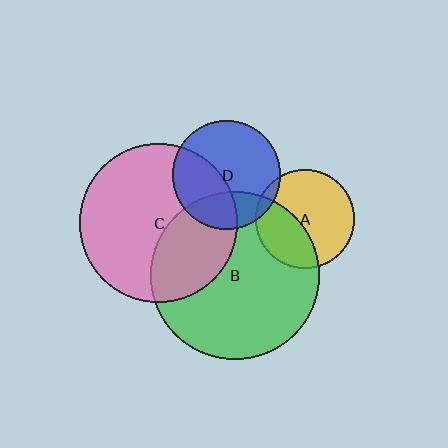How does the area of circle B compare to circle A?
Approximately 2.9 times.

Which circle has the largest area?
Circle B (green).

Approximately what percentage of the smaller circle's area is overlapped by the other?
Approximately 25%.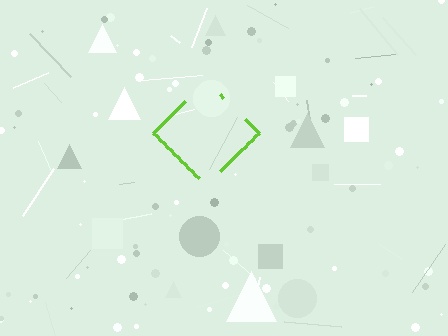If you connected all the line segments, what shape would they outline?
They would outline a diamond.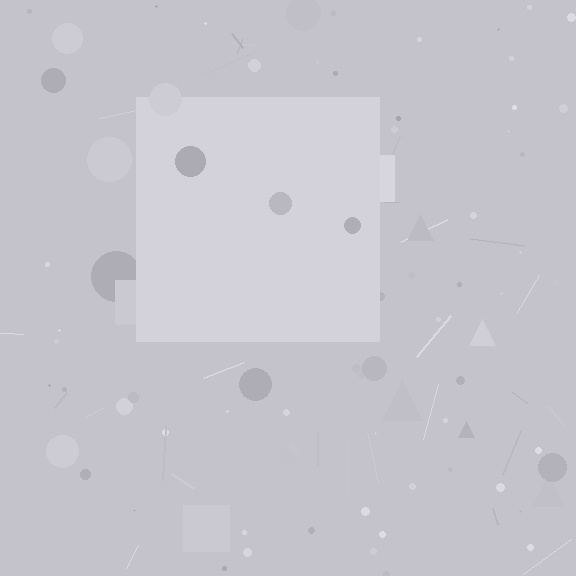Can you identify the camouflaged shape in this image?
The camouflaged shape is a square.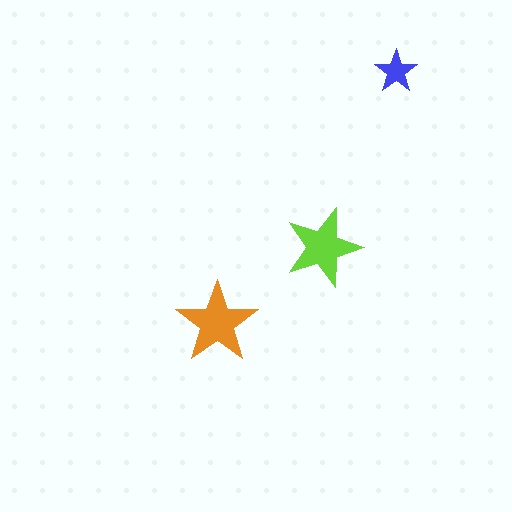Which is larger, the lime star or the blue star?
The lime one.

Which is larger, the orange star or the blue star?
The orange one.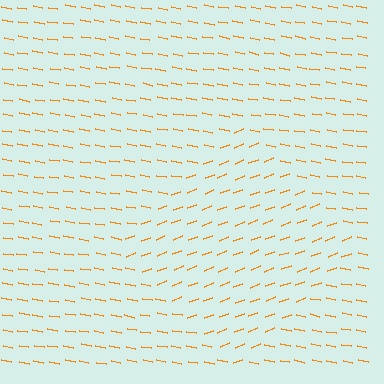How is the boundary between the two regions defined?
The boundary is defined purely by a change in line orientation (approximately 32 degrees difference). All lines are the same color and thickness.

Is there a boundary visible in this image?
Yes, there is a texture boundary formed by a change in line orientation.